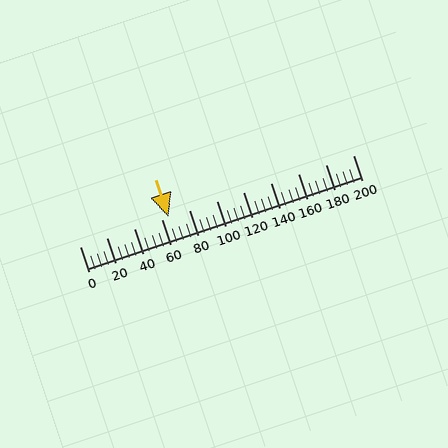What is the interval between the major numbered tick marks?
The major tick marks are spaced 20 units apart.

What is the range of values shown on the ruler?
The ruler shows values from 0 to 200.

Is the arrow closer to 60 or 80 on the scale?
The arrow is closer to 60.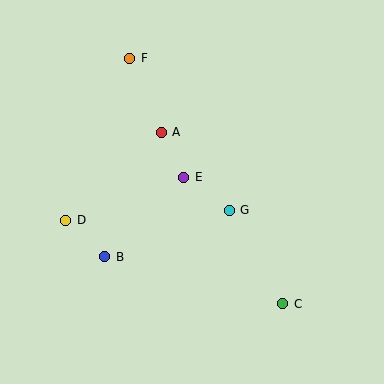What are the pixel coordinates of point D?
Point D is at (65, 220).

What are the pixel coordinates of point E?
Point E is at (184, 177).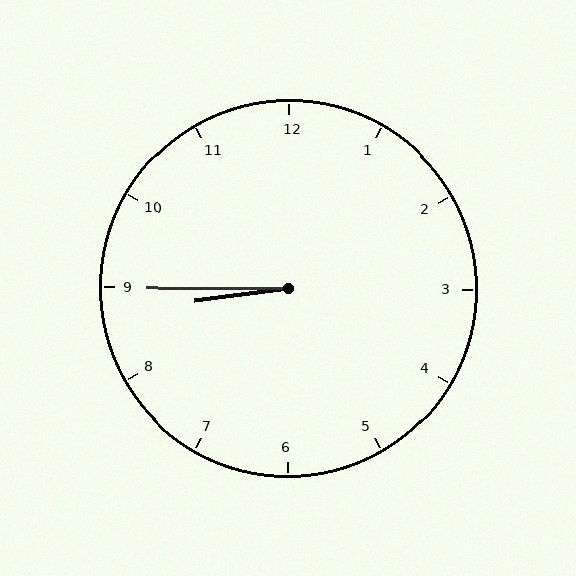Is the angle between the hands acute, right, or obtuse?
It is acute.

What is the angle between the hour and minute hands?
Approximately 8 degrees.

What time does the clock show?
8:45.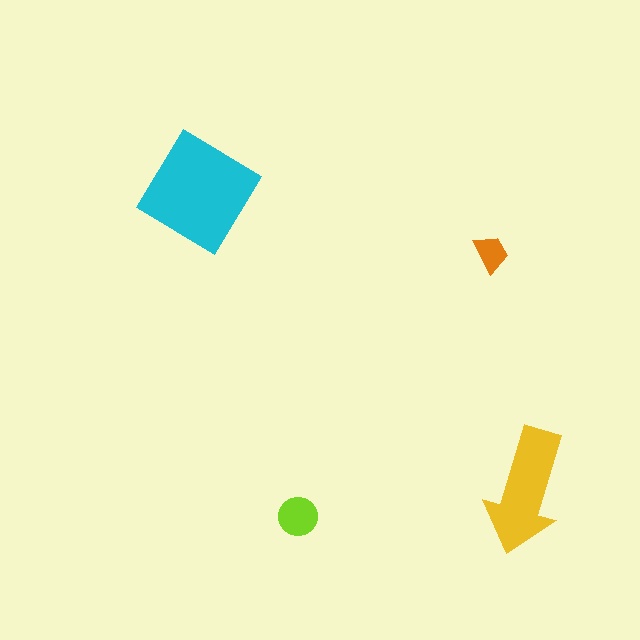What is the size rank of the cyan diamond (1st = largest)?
1st.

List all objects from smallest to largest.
The orange trapezoid, the lime circle, the yellow arrow, the cyan diamond.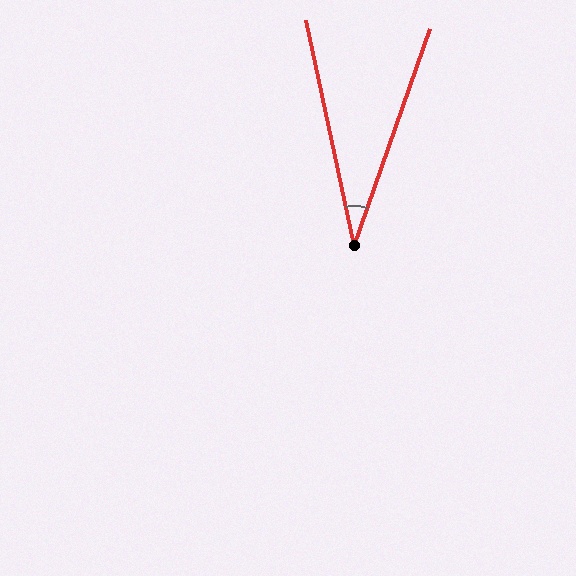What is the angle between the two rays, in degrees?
Approximately 31 degrees.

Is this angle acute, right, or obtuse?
It is acute.